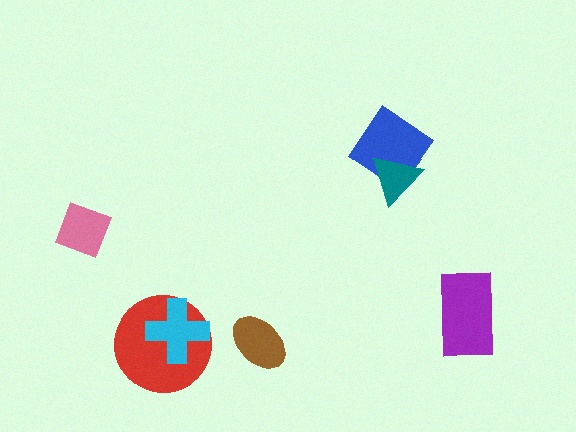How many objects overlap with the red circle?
1 object overlaps with the red circle.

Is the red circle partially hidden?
Yes, it is partially covered by another shape.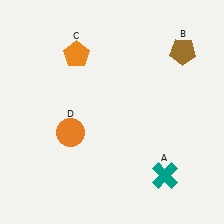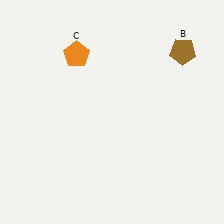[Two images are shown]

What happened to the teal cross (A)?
The teal cross (A) was removed in Image 2. It was in the bottom-right area of Image 1.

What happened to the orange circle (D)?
The orange circle (D) was removed in Image 2. It was in the bottom-left area of Image 1.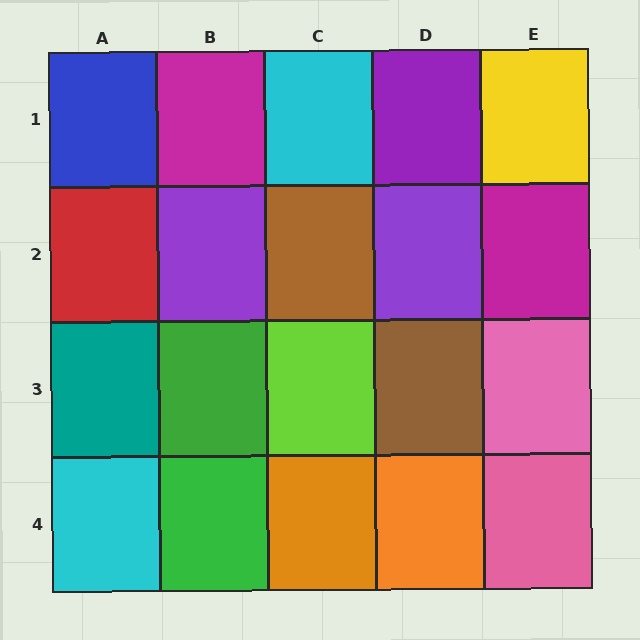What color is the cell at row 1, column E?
Yellow.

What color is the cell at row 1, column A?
Blue.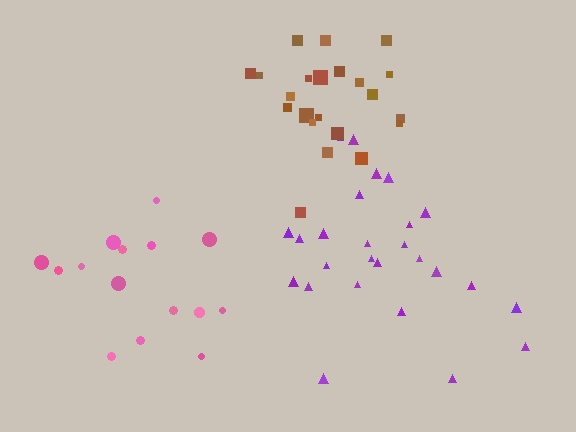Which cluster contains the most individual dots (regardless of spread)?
Purple (26).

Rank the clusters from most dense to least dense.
brown, pink, purple.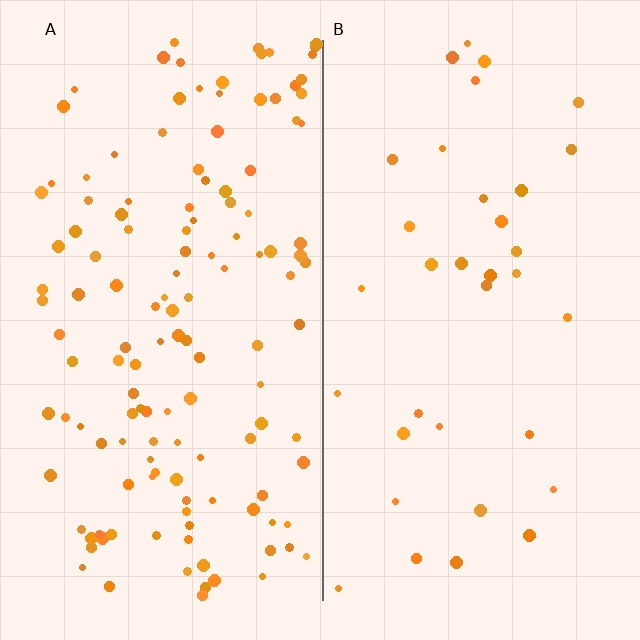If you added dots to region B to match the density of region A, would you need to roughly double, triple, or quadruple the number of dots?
Approximately quadruple.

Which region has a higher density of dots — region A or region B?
A (the left).